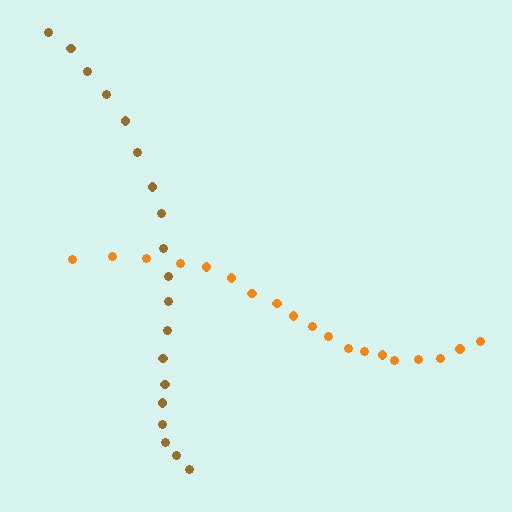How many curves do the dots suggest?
There are 2 distinct paths.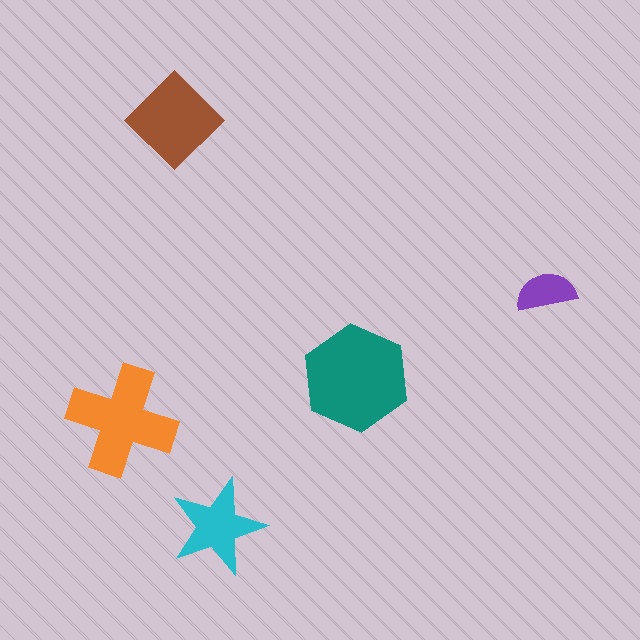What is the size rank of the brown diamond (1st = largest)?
3rd.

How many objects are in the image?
There are 5 objects in the image.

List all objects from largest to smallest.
The teal hexagon, the orange cross, the brown diamond, the cyan star, the purple semicircle.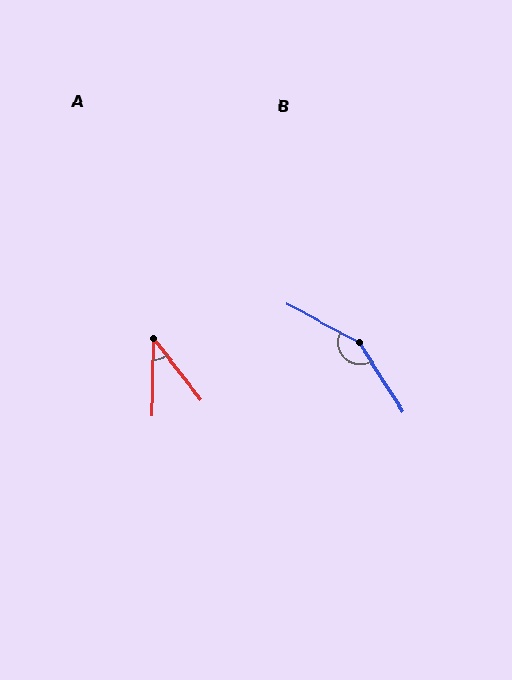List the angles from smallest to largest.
A (38°), B (150°).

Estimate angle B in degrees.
Approximately 150 degrees.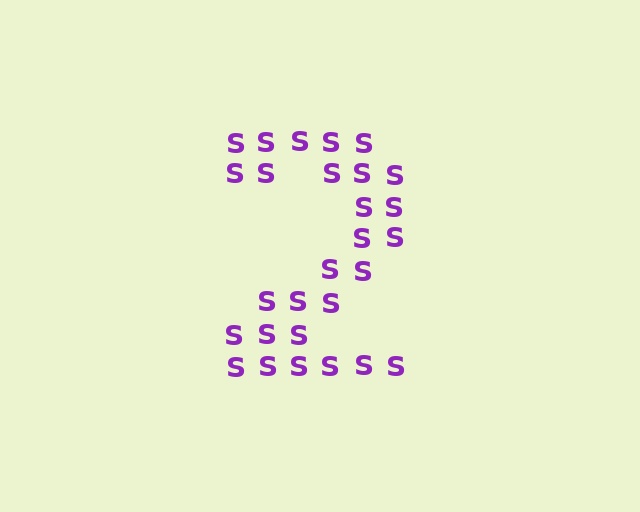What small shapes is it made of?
It is made of small letter S's.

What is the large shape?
The large shape is the digit 2.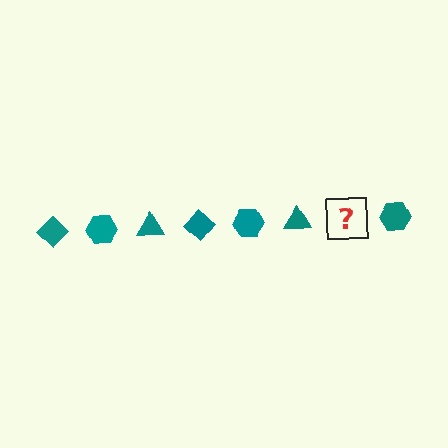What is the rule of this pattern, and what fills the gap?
The rule is that the pattern cycles through diamond, hexagon, triangle shapes in teal. The gap should be filled with a teal diamond.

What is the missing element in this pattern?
The missing element is a teal diamond.